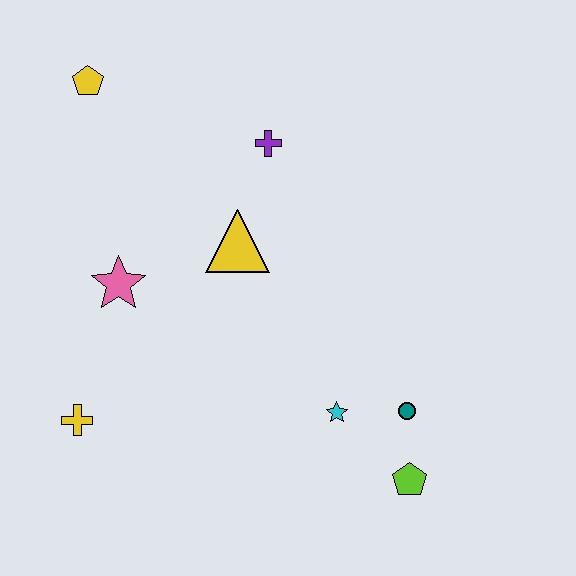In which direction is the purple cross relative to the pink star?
The purple cross is to the right of the pink star.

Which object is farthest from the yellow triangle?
The lime pentagon is farthest from the yellow triangle.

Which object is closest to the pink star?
The yellow triangle is closest to the pink star.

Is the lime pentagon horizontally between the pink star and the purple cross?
No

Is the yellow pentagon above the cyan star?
Yes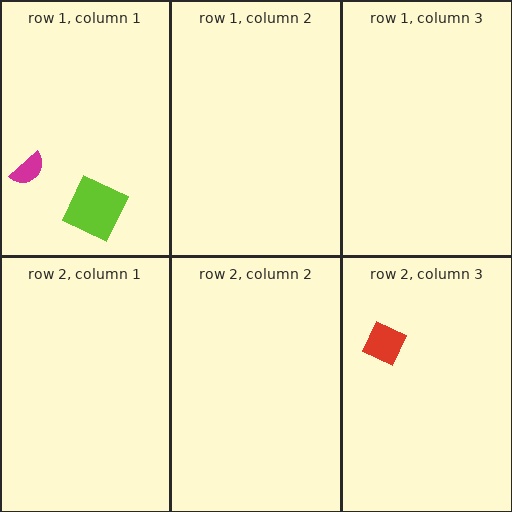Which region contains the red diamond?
The row 2, column 3 region.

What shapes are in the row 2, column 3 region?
The red diamond.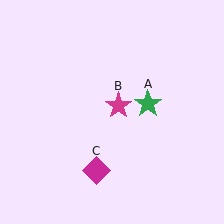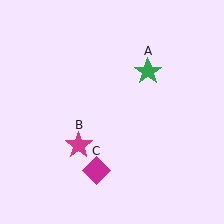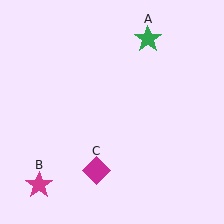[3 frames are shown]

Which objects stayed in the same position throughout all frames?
Magenta diamond (object C) remained stationary.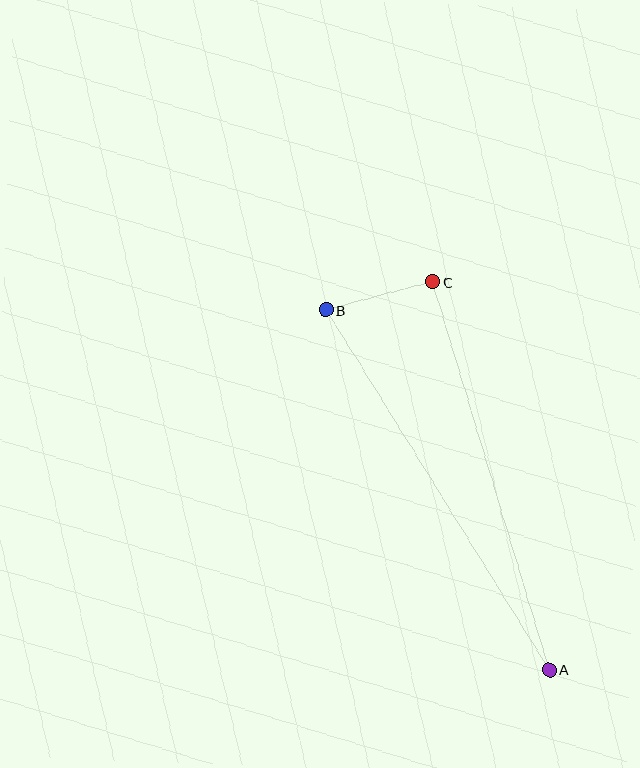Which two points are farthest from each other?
Points A and B are farthest from each other.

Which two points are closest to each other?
Points B and C are closest to each other.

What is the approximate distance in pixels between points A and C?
The distance between A and C is approximately 405 pixels.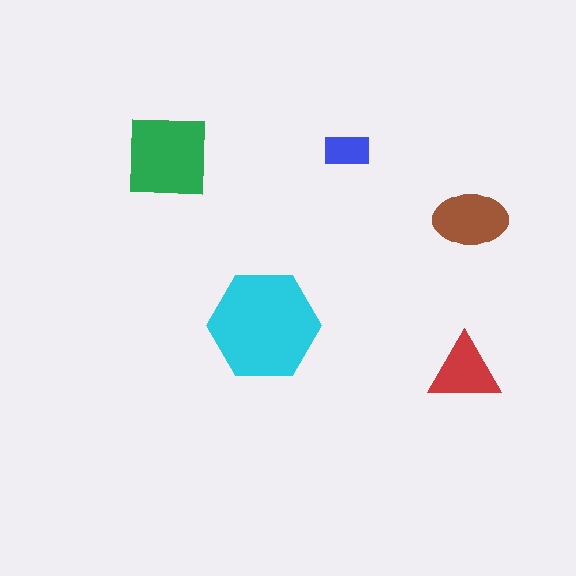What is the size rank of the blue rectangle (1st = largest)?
5th.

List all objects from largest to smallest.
The cyan hexagon, the green square, the brown ellipse, the red triangle, the blue rectangle.